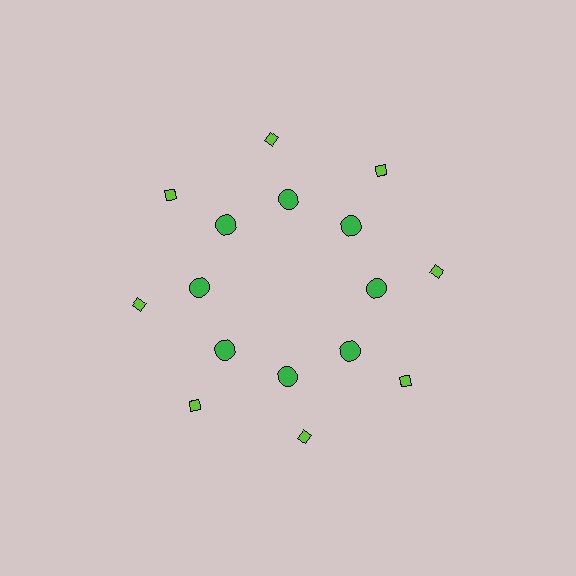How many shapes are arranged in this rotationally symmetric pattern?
There are 16 shapes, arranged in 8 groups of 2.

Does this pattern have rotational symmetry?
Yes, this pattern has 8-fold rotational symmetry. It looks the same after rotating 45 degrees around the center.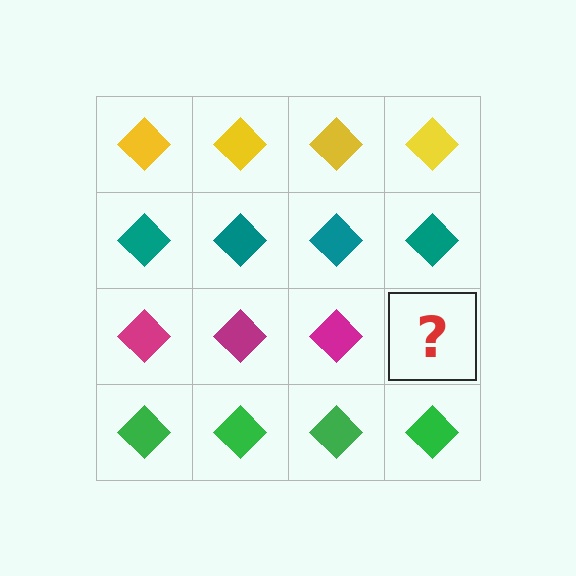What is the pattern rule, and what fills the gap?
The rule is that each row has a consistent color. The gap should be filled with a magenta diamond.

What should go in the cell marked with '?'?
The missing cell should contain a magenta diamond.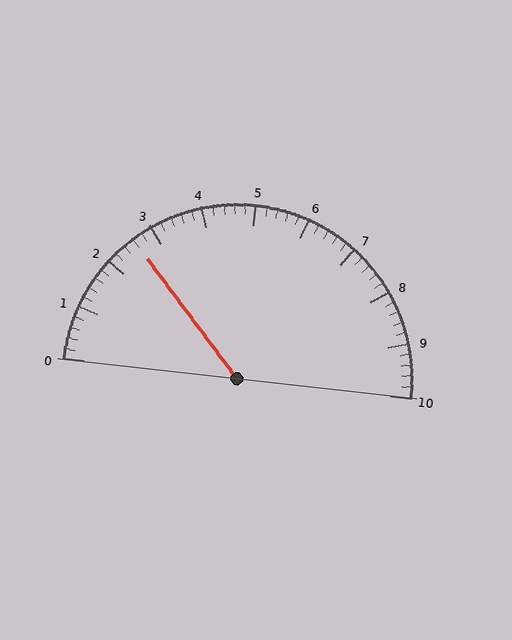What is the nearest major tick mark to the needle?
The nearest major tick mark is 3.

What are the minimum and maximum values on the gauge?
The gauge ranges from 0 to 10.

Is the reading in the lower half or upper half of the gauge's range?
The reading is in the lower half of the range (0 to 10).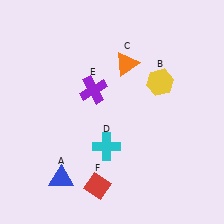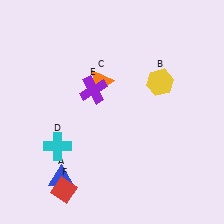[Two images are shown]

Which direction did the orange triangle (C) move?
The orange triangle (C) moved left.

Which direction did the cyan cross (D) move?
The cyan cross (D) moved left.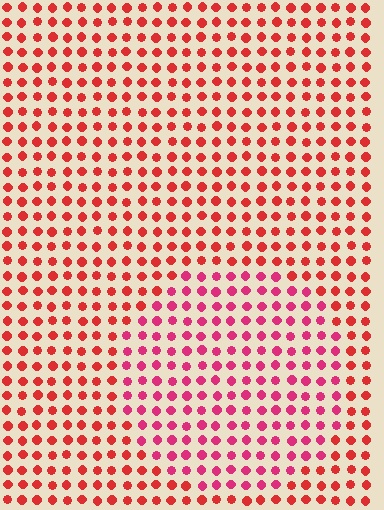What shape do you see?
I see a circle.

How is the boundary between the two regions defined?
The boundary is defined purely by a slight shift in hue (about 26 degrees). Spacing, size, and orientation are identical on both sides.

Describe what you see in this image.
The image is filled with small red elements in a uniform arrangement. A circle-shaped region is visible where the elements are tinted to a slightly different hue, forming a subtle color boundary.